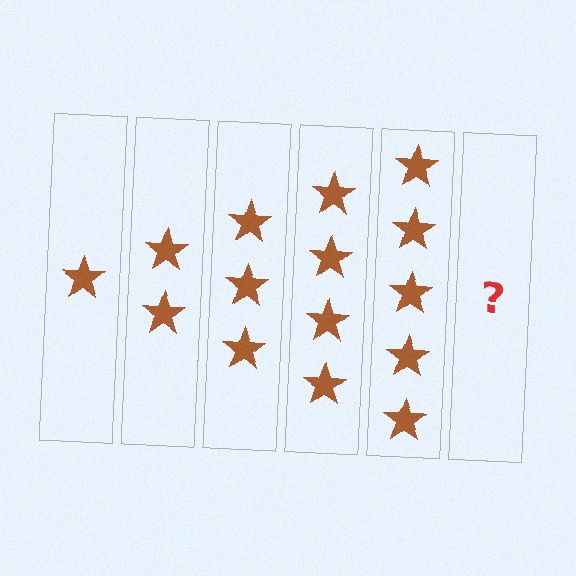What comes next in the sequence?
The next element should be 6 stars.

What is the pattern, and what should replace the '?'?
The pattern is that each step adds one more star. The '?' should be 6 stars.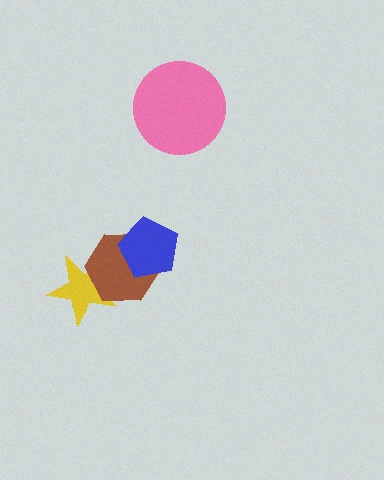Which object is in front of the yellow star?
The brown hexagon is in front of the yellow star.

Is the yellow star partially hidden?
Yes, it is partially covered by another shape.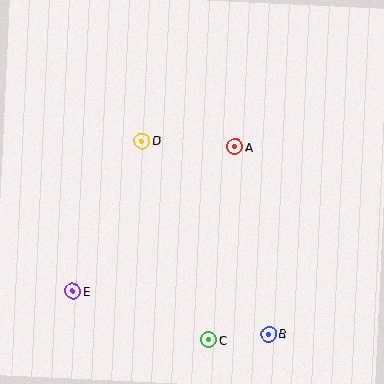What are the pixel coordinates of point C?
Point C is at (209, 340).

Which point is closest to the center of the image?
Point A at (235, 147) is closest to the center.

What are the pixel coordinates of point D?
Point D is at (142, 141).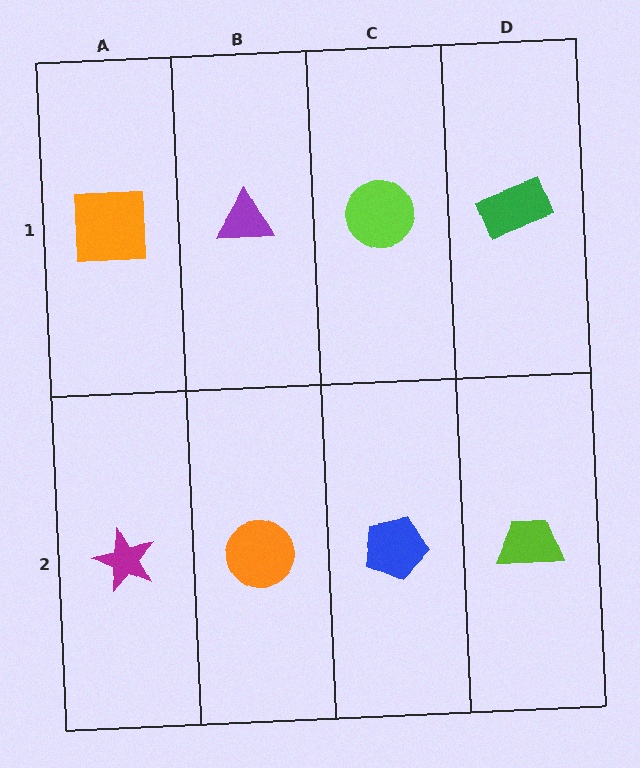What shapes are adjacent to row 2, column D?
A green rectangle (row 1, column D), a blue pentagon (row 2, column C).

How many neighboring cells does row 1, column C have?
3.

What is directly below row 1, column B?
An orange circle.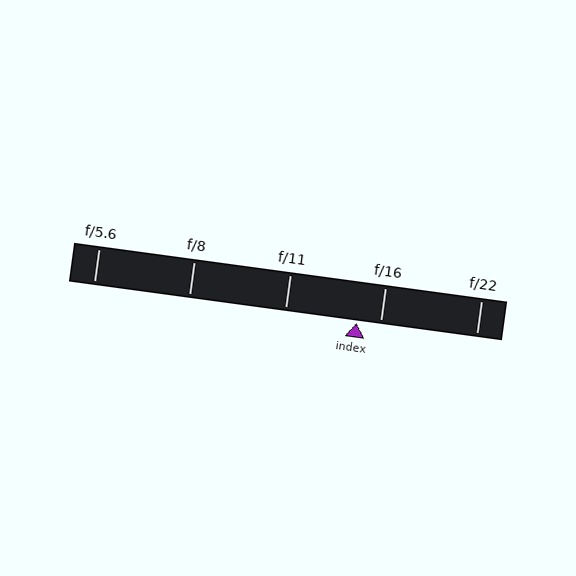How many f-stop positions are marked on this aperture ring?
There are 5 f-stop positions marked.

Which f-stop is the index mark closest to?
The index mark is closest to f/16.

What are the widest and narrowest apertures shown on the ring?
The widest aperture shown is f/5.6 and the narrowest is f/22.